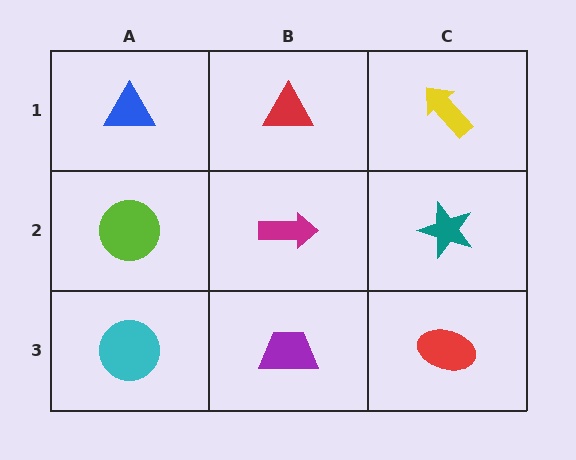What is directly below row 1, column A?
A lime circle.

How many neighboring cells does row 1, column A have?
2.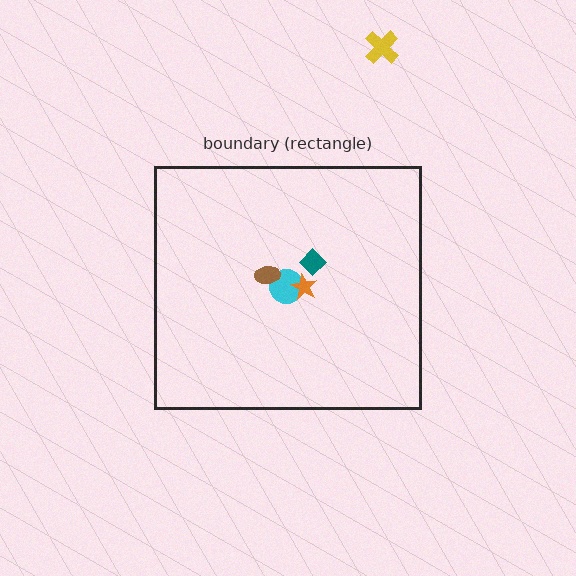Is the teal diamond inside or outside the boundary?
Inside.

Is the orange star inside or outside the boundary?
Inside.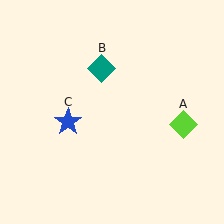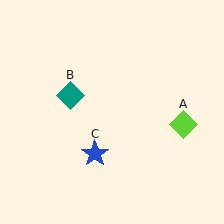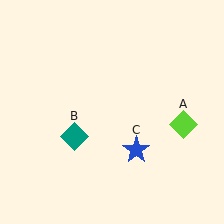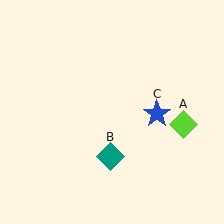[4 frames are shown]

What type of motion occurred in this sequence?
The teal diamond (object B), blue star (object C) rotated counterclockwise around the center of the scene.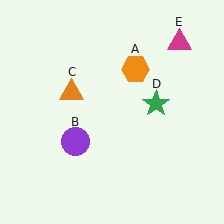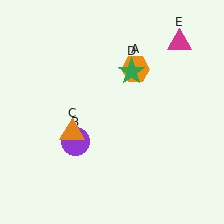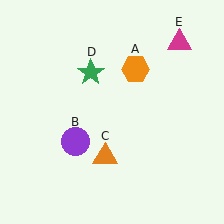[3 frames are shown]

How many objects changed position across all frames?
2 objects changed position: orange triangle (object C), green star (object D).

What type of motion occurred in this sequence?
The orange triangle (object C), green star (object D) rotated counterclockwise around the center of the scene.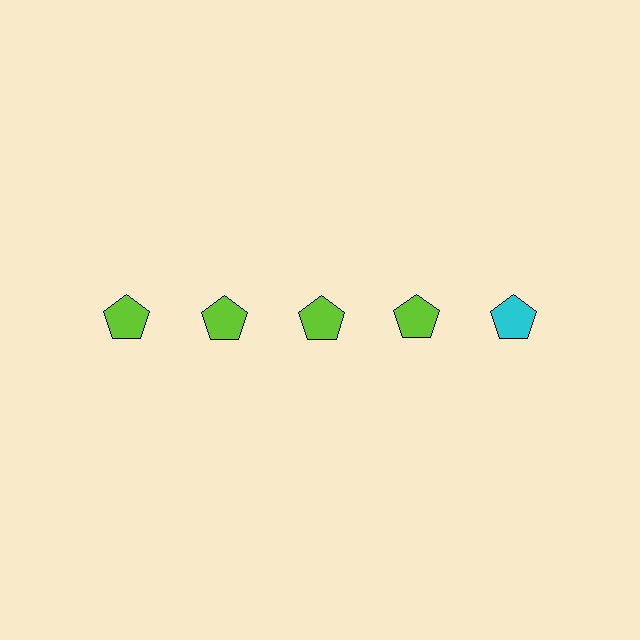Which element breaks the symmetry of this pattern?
The cyan pentagon in the top row, rightmost column breaks the symmetry. All other shapes are lime pentagons.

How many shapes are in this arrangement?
There are 5 shapes arranged in a grid pattern.